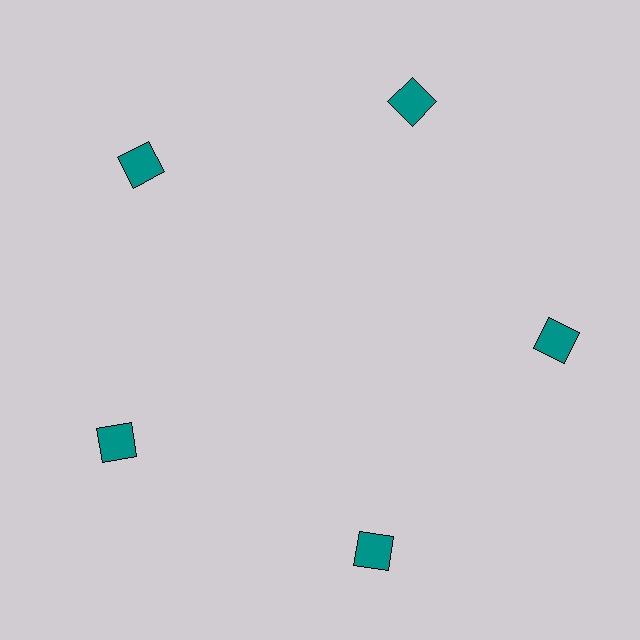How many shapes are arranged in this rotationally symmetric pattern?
There are 5 shapes, arranged in 5 groups of 1.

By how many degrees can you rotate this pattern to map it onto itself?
The pattern maps onto itself every 72 degrees of rotation.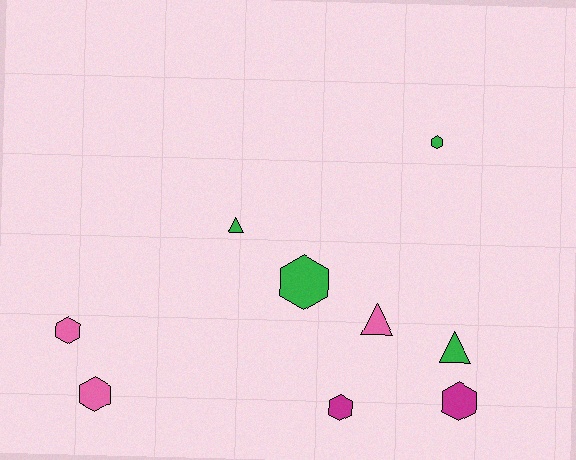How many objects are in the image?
There are 9 objects.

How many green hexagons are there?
There are 2 green hexagons.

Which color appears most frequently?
Green, with 4 objects.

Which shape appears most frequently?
Hexagon, with 6 objects.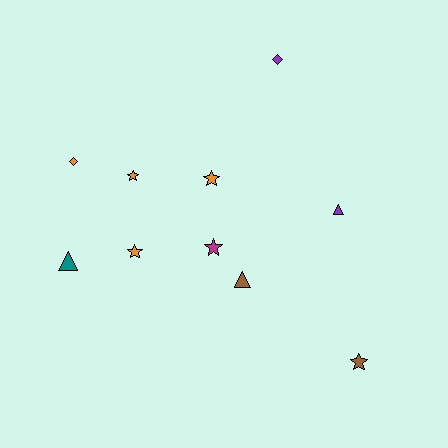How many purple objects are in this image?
There are 2 purple objects.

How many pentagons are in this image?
There are no pentagons.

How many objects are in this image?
There are 10 objects.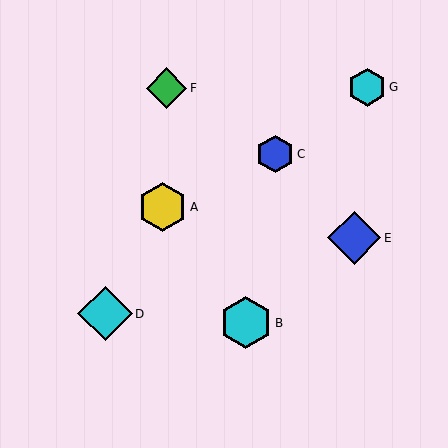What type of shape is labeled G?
Shape G is a cyan hexagon.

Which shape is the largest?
The cyan diamond (labeled D) is the largest.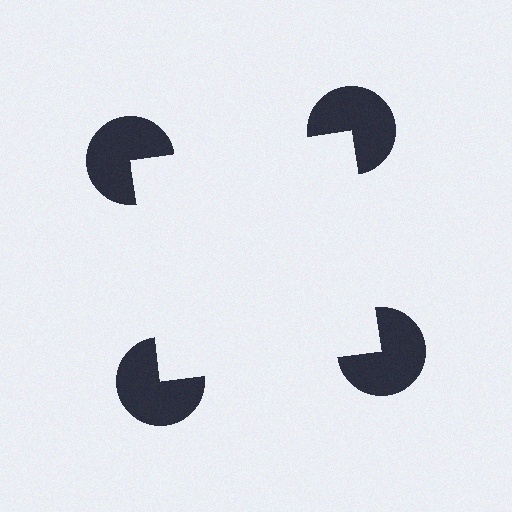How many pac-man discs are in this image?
There are 4 — one at each vertex of the illusory square.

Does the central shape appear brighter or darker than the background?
It typically appears slightly brighter than the background, even though no actual brightness change is drawn.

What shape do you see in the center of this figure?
An illusory square — its edges are inferred from the aligned wedge cuts in the pac-man discs, not physically drawn.